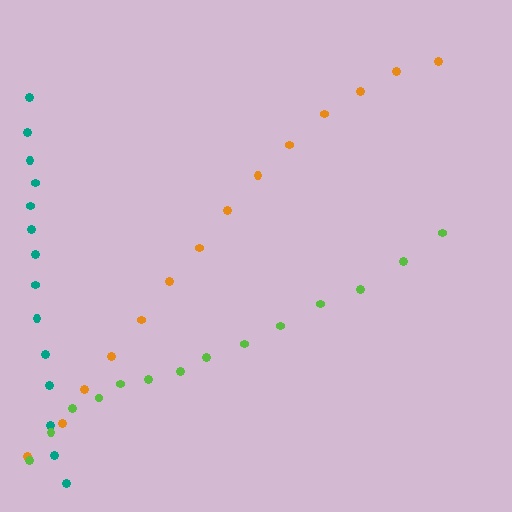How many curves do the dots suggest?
There are 3 distinct paths.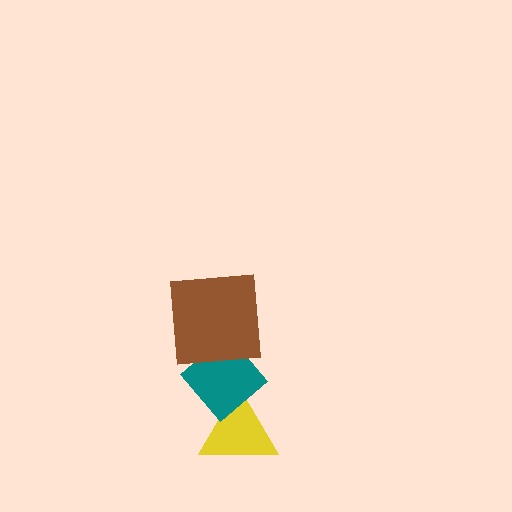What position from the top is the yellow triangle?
The yellow triangle is 3rd from the top.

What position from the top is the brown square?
The brown square is 1st from the top.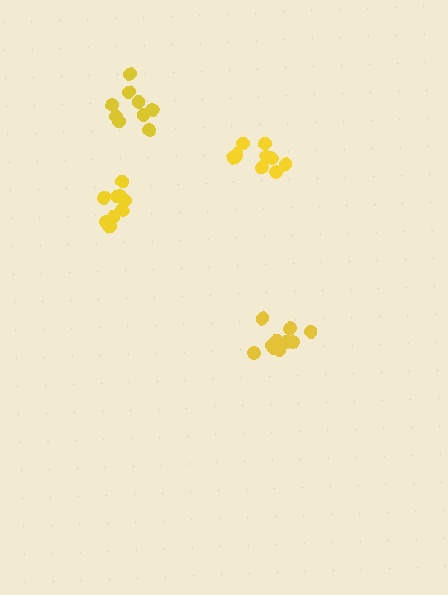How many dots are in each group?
Group 1: 9 dots, Group 2: 10 dots, Group 3: 10 dots, Group 4: 9 dots (38 total).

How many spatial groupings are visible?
There are 4 spatial groupings.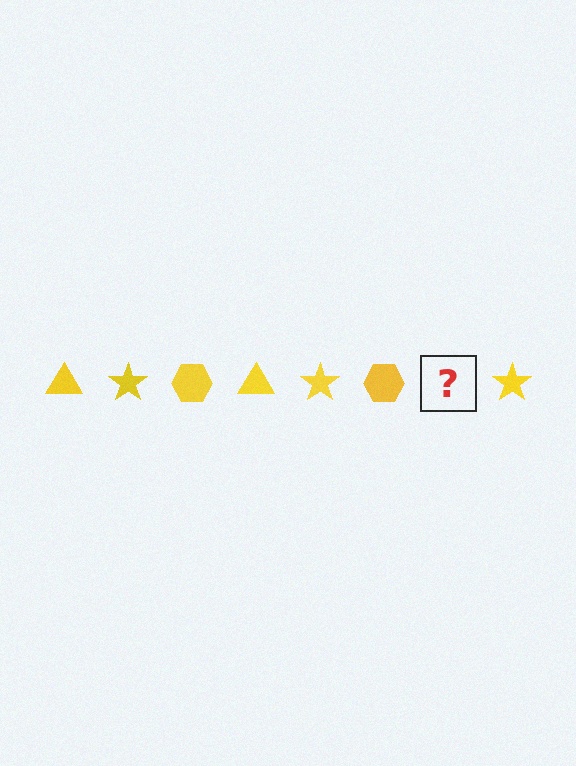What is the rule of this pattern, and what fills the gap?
The rule is that the pattern cycles through triangle, star, hexagon shapes in yellow. The gap should be filled with a yellow triangle.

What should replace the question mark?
The question mark should be replaced with a yellow triangle.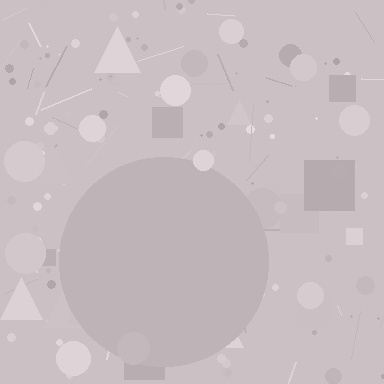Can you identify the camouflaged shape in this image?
The camouflaged shape is a circle.